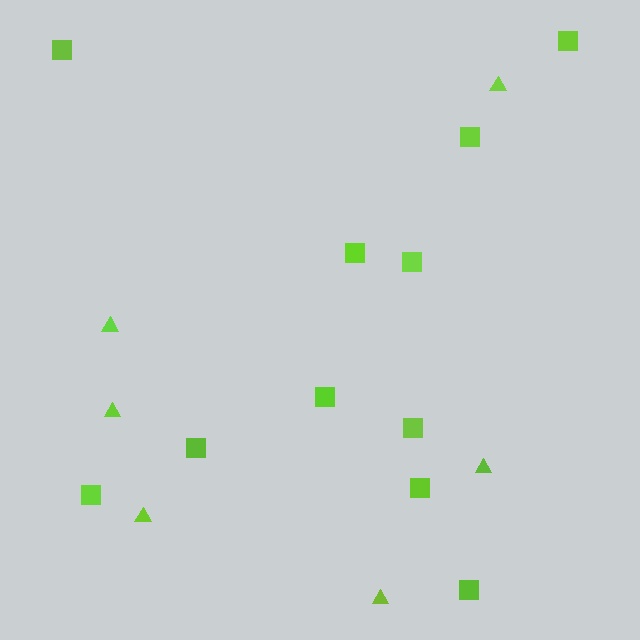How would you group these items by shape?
There are 2 groups: one group of squares (11) and one group of triangles (6).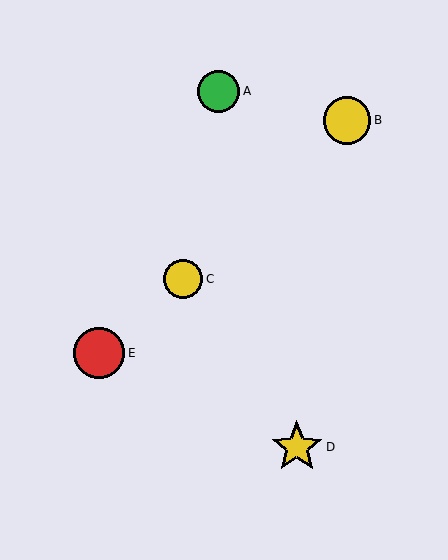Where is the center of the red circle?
The center of the red circle is at (99, 353).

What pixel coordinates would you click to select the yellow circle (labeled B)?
Click at (347, 120) to select the yellow circle B.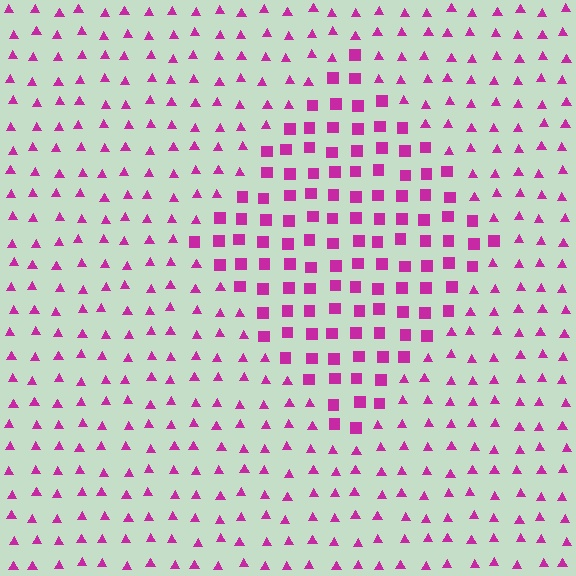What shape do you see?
I see a diamond.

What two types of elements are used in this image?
The image uses squares inside the diamond region and triangles outside it.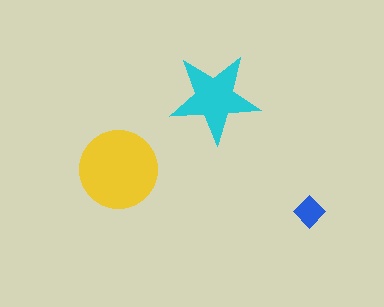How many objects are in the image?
There are 3 objects in the image.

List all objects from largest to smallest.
The yellow circle, the cyan star, the blue diamond.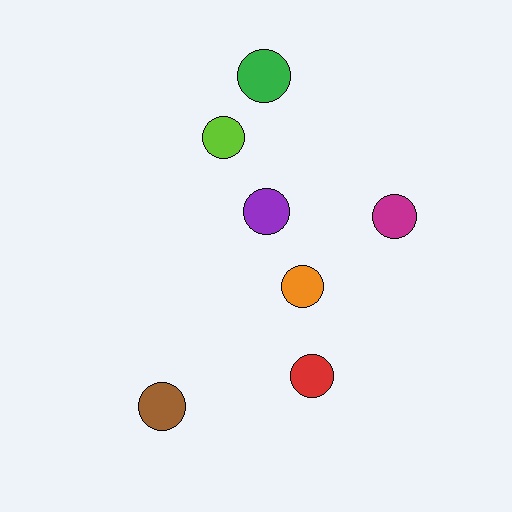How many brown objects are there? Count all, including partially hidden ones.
There is 1 brown object.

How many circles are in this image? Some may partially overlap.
There are 7 circles.